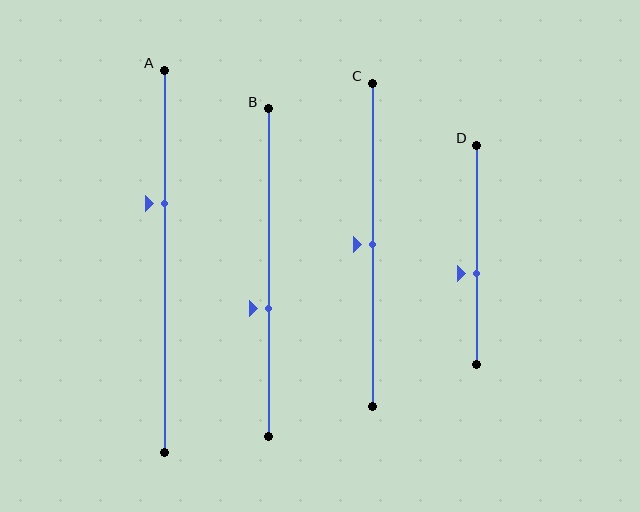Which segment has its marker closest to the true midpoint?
Segment C has its marker closest to the true midpoint.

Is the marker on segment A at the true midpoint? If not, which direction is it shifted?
No, the marker on segment A is shifted upward by about 15% of the segment length.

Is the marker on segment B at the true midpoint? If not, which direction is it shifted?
No, the marker on segment B is shifted downward by about 11% of the segment length.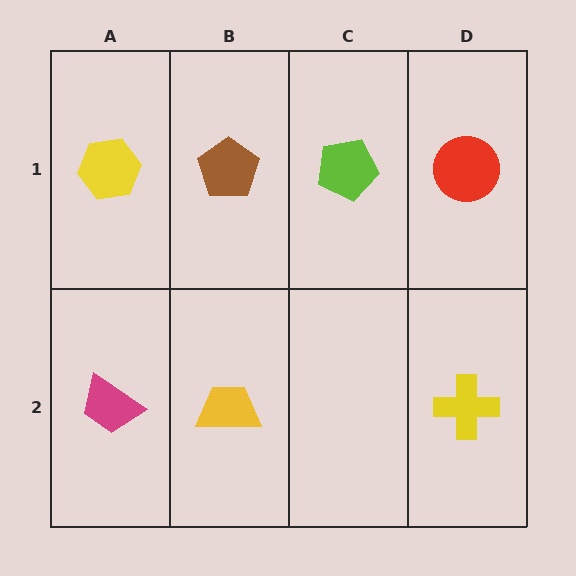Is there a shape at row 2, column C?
No, that cell is empty.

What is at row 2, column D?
A yellow cross.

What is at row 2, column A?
A magenta trapezoid.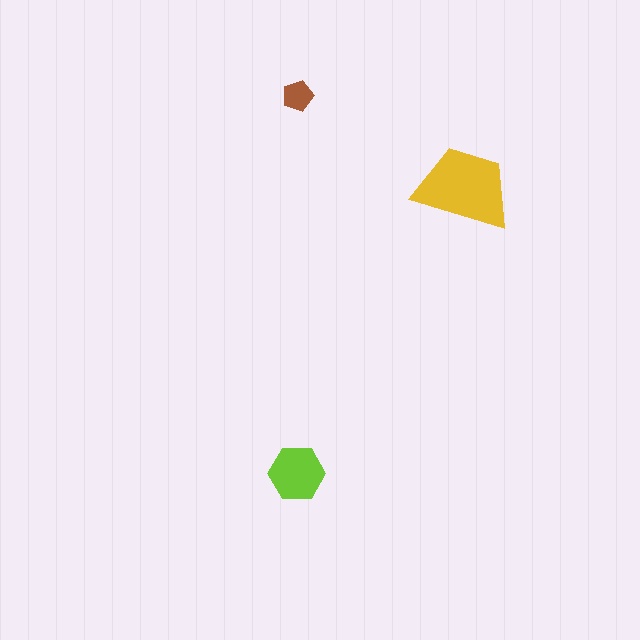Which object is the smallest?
The brown pentagon.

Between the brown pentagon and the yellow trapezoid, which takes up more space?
The yellow trapezoid.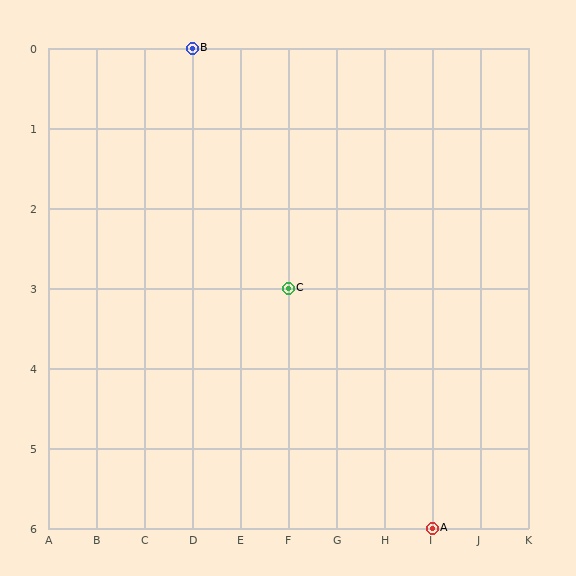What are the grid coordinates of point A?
Point A is at grid coordinates (I, 6).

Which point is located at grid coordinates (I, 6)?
Point A is at (I, 6).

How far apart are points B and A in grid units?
Points B and A are 5 columns and 6 rows apart (about 7.8 grid units diagonally).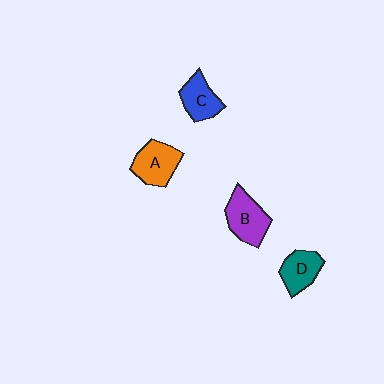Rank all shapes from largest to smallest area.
From largest to smallest: B (purple), A (orange), D (teal), C (blue).